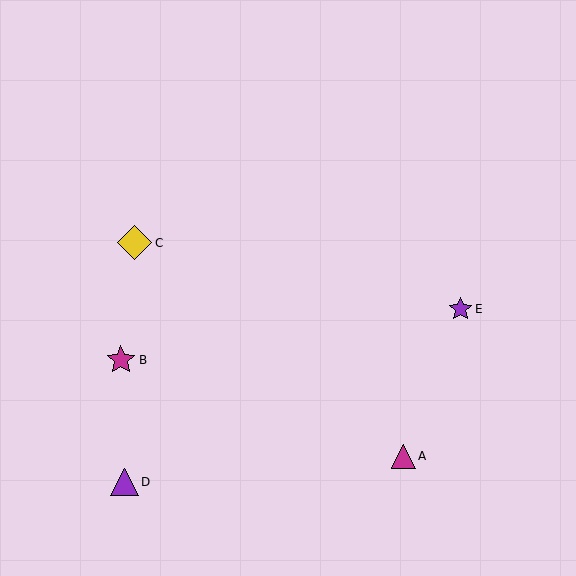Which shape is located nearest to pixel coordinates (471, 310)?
The purple star (labeled E) at (461, 309) is nearest to that location.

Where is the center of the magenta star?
The center of the magenta star is at (121, 360).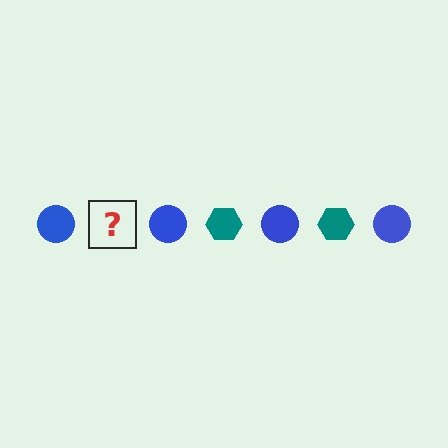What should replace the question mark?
The question mark should be replaced with a teal hexagon.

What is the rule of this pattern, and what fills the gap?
The rule is that the pattern alternates between blue circle and teal hexagon. The gap should be filled with a teal hexagon.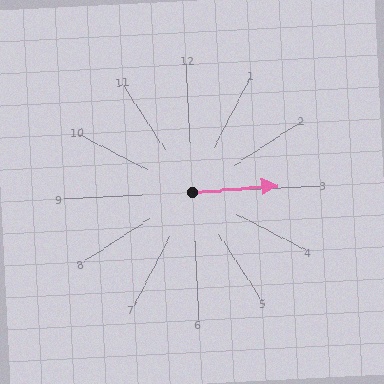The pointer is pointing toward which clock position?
Roughly 3 o'clock.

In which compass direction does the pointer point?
East.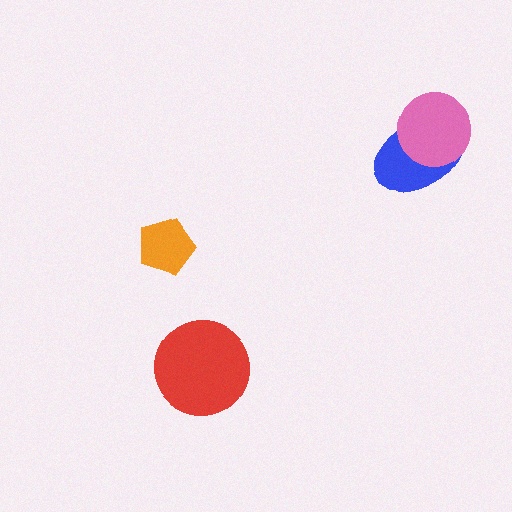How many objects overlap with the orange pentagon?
0 objects overlap with the orange pentagon.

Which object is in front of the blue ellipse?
The pink circle is in front of the blue ellipse.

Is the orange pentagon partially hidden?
No, no other shape covers it.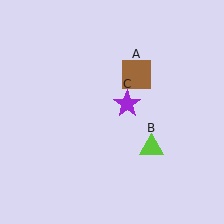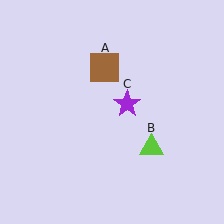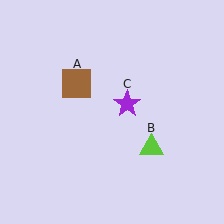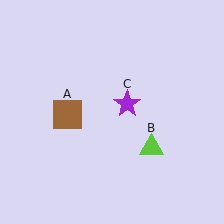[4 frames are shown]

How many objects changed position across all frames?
1 object changed position: brown square (object A).